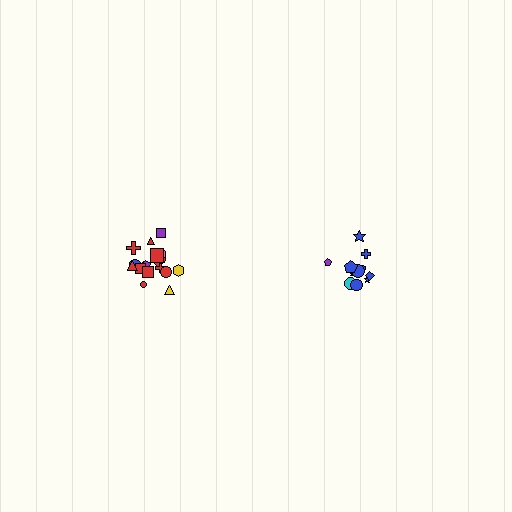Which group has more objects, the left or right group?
The left group.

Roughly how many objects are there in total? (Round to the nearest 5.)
Roughly 30 objects in total.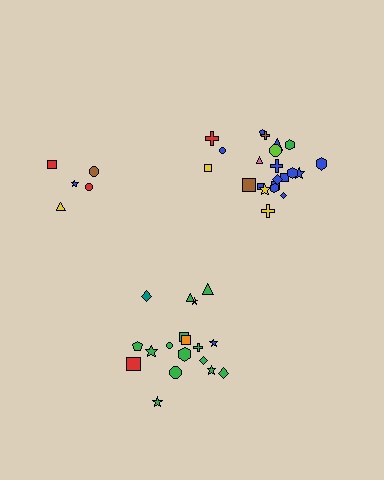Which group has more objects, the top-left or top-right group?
The top-right group.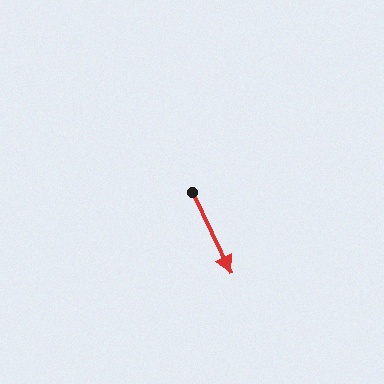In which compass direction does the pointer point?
Southeast.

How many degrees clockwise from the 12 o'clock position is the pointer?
Approximately 154 degrees.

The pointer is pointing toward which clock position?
Roughly 5 o'clock.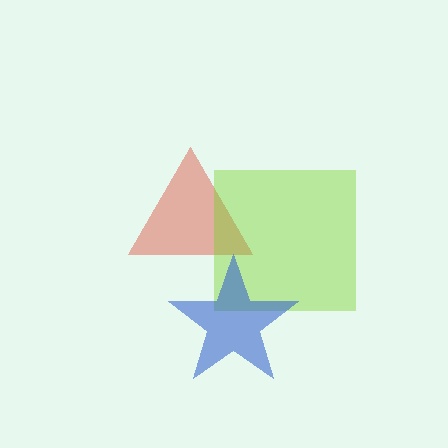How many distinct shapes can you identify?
There are 3 distinct shapes: a red triangle, a lime square, a blue star.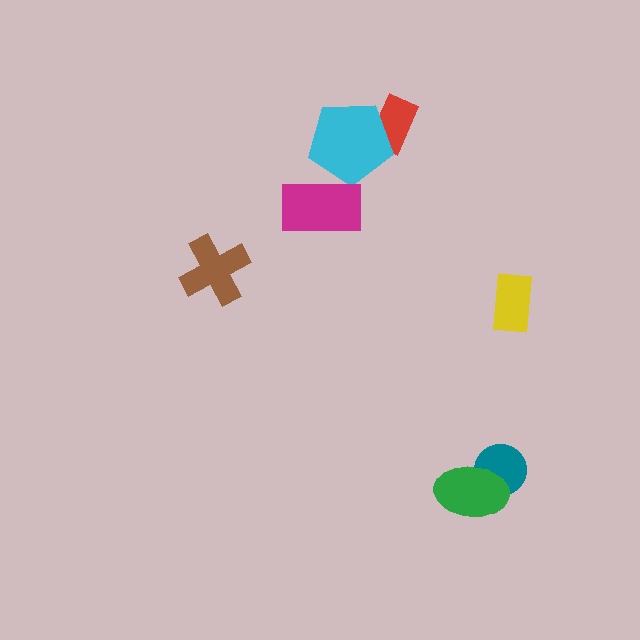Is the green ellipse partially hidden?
No, no other shape covers it.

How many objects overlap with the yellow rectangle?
0 objects overlap with the yellow rectangle.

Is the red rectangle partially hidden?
Yes, it is partially covered by another shape.